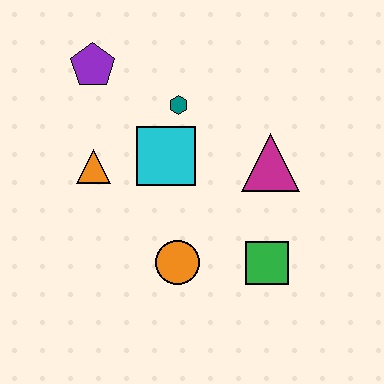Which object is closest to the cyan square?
The teal hexagon is closest to the cyan square.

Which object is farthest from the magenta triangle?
The purple pentagon is farthest from the magenta triangle.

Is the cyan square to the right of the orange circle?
No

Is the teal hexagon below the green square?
No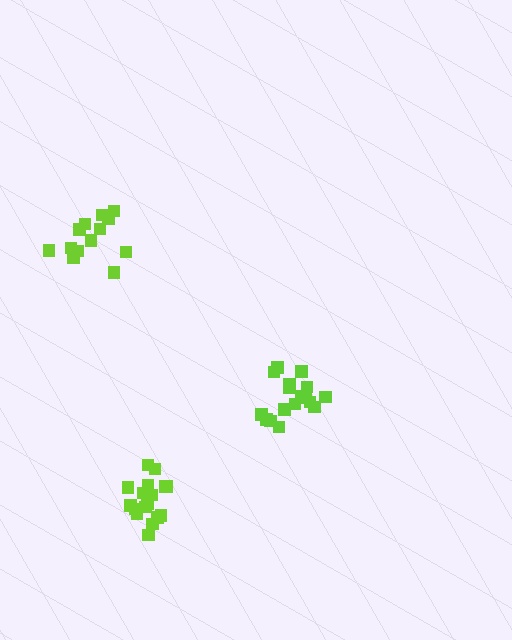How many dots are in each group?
Group 1: 17 dots, Group 2: 17 dots, Group 3: 13 dots (47 total).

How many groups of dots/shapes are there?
There are 3 groups.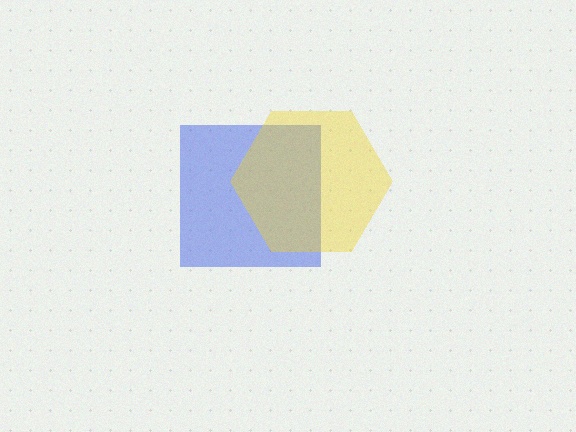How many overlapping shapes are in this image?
There are 2 overlapping shapes in the image.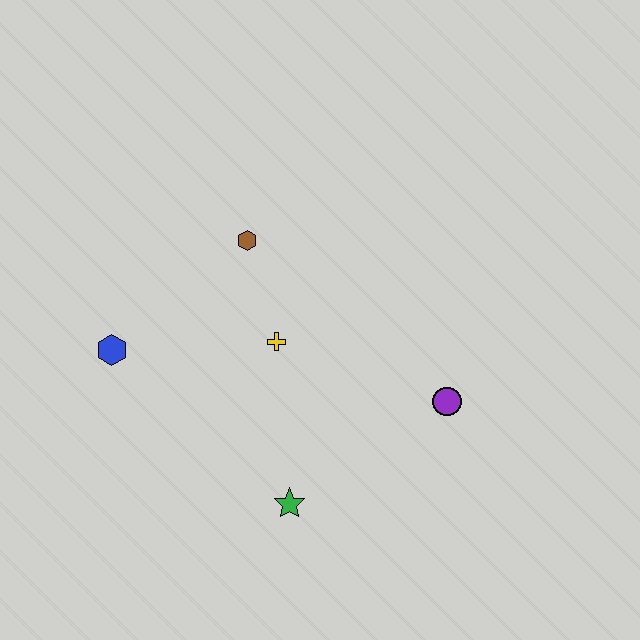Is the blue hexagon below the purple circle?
No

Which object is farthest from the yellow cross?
The purple circle is farthest from the yellow cross.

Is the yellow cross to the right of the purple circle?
No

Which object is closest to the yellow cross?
The brown hexagon is closest to the yellow cross.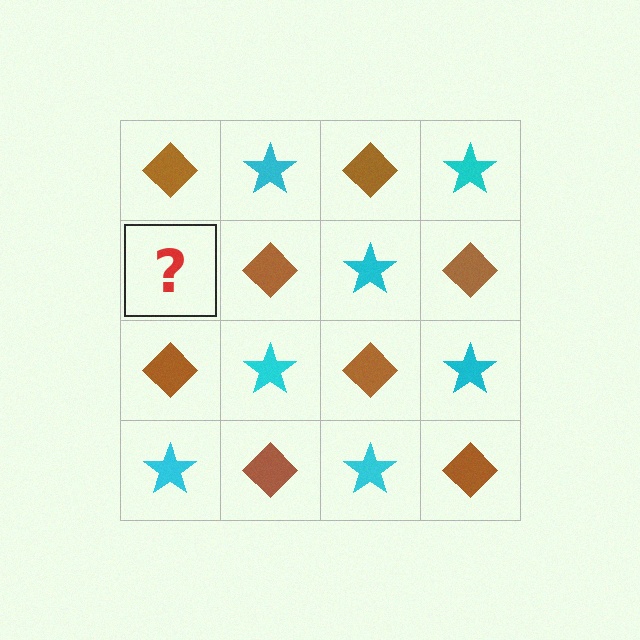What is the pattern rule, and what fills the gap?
The rule is that it alternates brown diamond and cyan star in a checkerboard pattern. The gap should be filled with a cyan star.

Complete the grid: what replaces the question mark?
The question mark should be replaced with a cyan star.